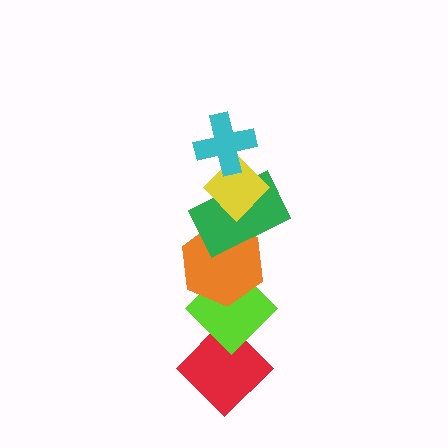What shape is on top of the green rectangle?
The yellow diamond is on top of the green rectangle.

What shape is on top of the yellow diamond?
The cyan cross is on top of the yellow diamond.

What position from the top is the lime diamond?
The lime diamond is 5th from the top.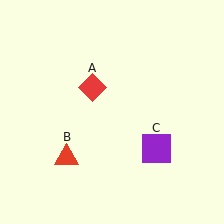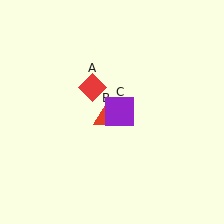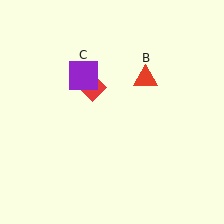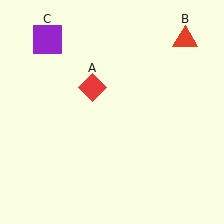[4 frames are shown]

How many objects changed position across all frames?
2 objects changed position: red triangle (object B), purple square (object C).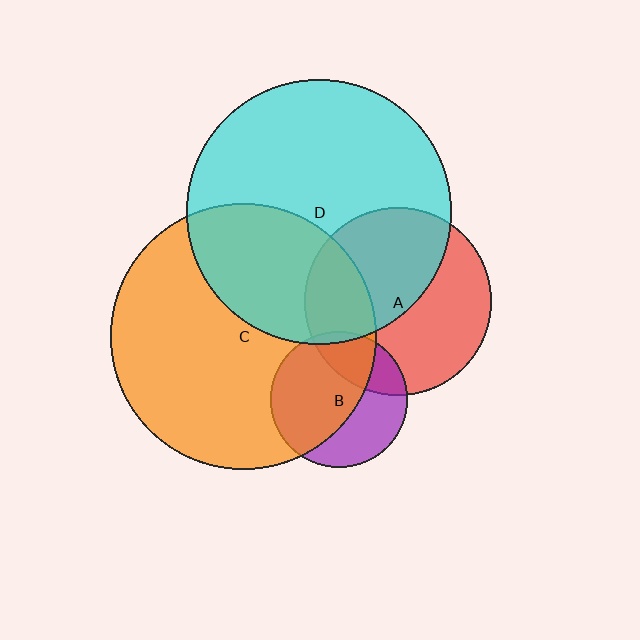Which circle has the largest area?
Circle C (orange).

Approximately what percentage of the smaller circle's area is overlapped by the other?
Approximately 25%.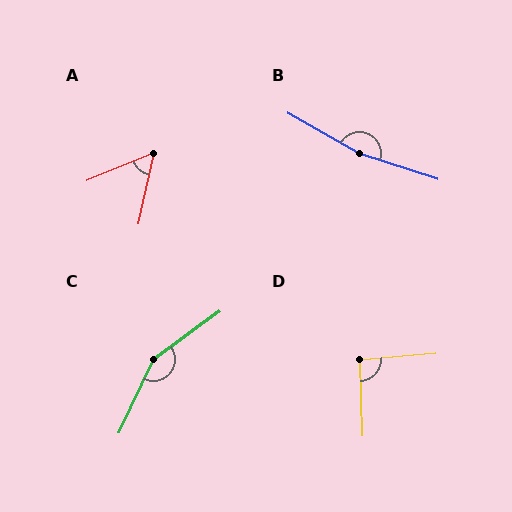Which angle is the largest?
B, at approximately 168 degrees.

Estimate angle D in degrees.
Approximately 93 degrees.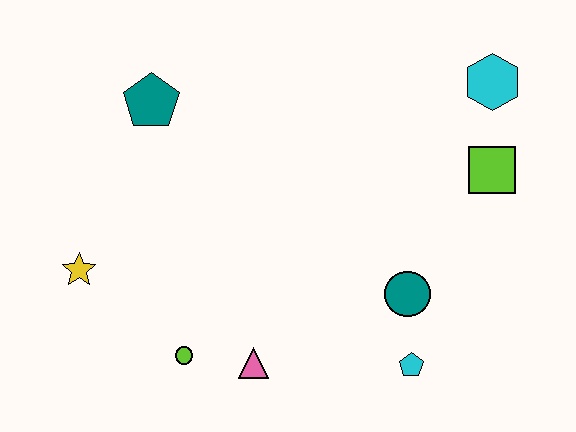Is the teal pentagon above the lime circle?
Yes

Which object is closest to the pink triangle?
The lime circle is closest to the pink triangle.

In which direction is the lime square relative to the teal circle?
The lime square is above the teal circle.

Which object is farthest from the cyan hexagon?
The yellow star is farthest from the cyan hexagon.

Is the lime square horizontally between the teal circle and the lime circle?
No